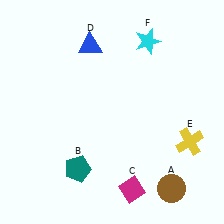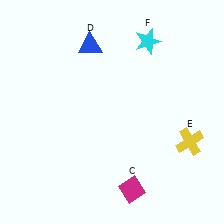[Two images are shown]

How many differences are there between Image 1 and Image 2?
There are 2 differences between the two images.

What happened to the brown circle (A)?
The brown circle (A) was removed in Image 2. It was in the bottom-right area of Image 1.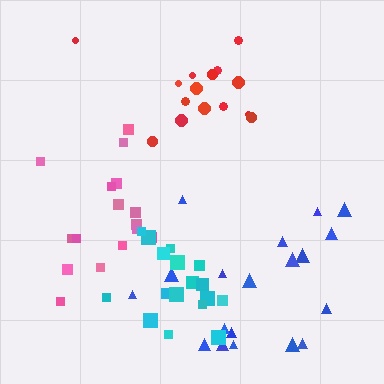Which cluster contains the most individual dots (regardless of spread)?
Blue (19).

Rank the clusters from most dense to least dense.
cyan, red, pink, blue.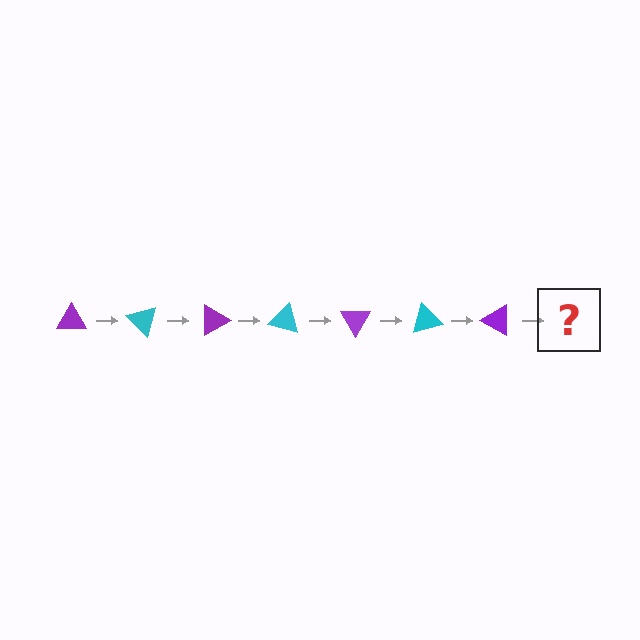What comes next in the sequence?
The next element should be a cyan triangle, rotated 315 degrees from the start.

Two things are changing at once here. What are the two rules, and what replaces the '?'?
The two rules are that it rotates 45 degrees each step and the color cycles through purple and cyan. The '?' should be a cyan triangle, rotated 315 degrees from the start.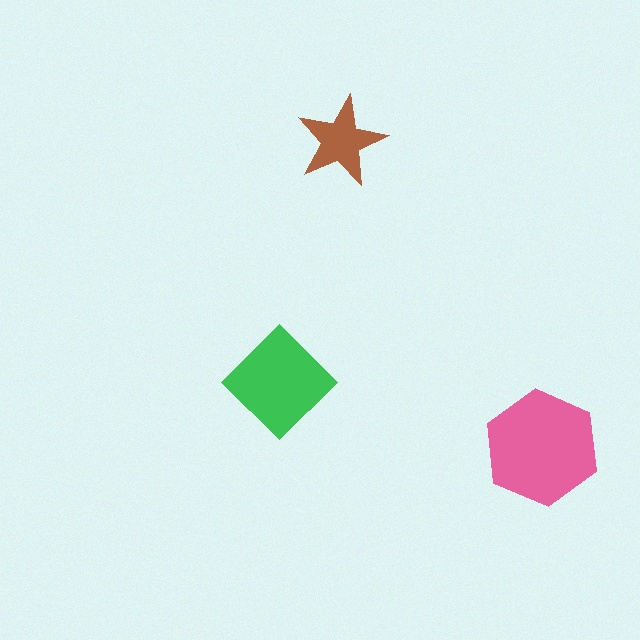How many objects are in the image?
There are 3 objects in the image.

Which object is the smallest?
The brown star.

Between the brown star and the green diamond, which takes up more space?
The green diamond.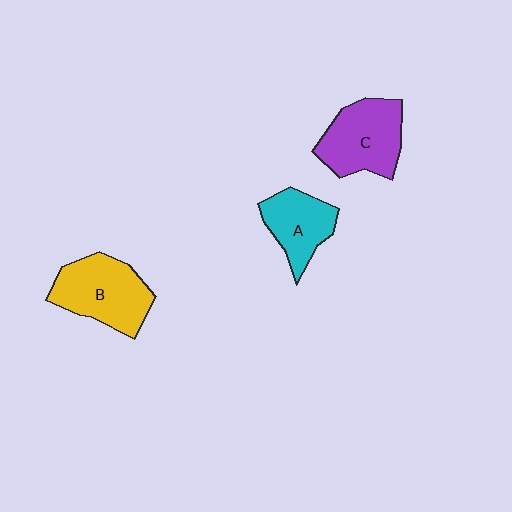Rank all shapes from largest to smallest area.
From largest to smallest: B (yellow), C (purple), A (cyan).